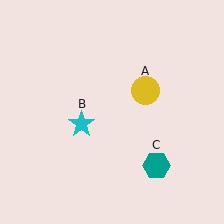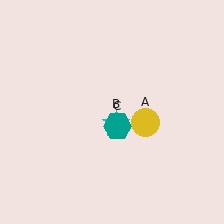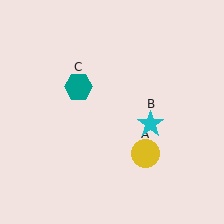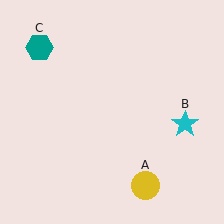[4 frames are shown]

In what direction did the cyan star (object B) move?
The cyan star (object B) moved right.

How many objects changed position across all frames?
3 objects changed position: yellow circle (object A), cyan star (object B), teal hexagon (object C).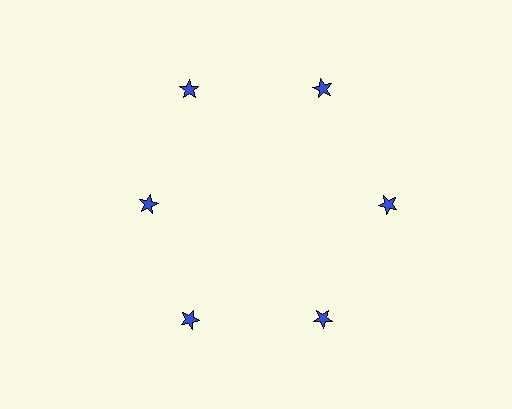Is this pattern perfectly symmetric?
No. The 6 blue stars are arranged in a ring, but one element near the 9 o'clock position is pulled inward toward the center, breaking the 6-fold rotational symmetry.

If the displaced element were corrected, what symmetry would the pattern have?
It would have 6-fold rotational symmetry — the pattern would map onto itself every 60 degrees.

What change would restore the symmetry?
The symmetry would be restored by moving it outward, back onto the ring so that all 6 stars sit at equal angles and equal distance from the center.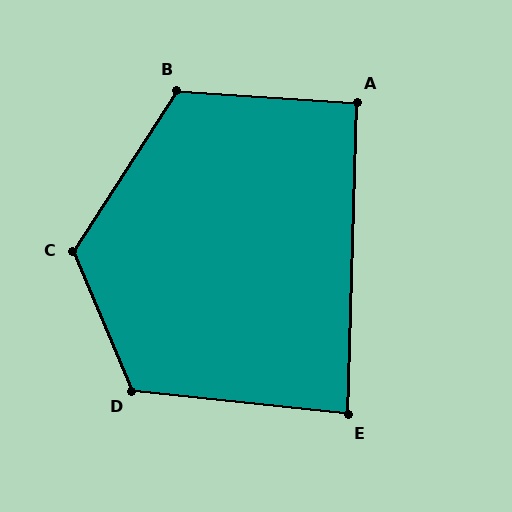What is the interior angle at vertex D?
Approximately 119 degrees (obtuse).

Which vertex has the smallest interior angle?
E, at approximately 85 degrees.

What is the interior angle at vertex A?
Approximately 92 degrees (approximately right).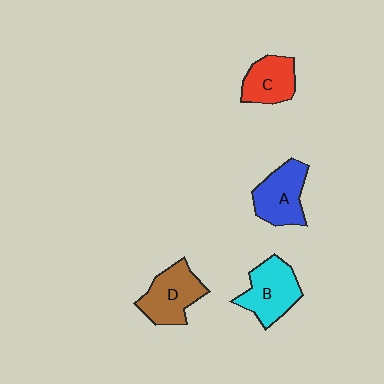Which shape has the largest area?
Shape B (cyan).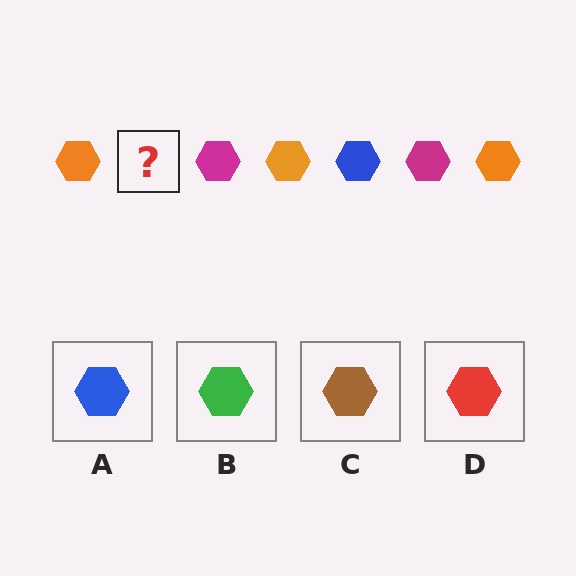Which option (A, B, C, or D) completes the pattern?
A.